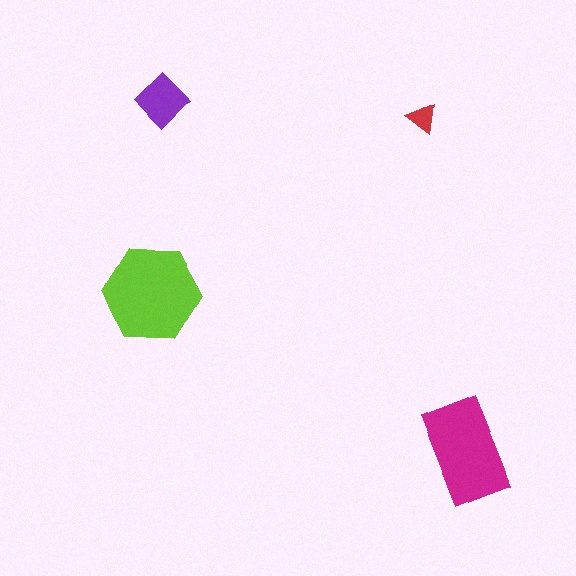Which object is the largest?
The lime hexagon.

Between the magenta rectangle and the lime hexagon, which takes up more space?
The lime hexagon.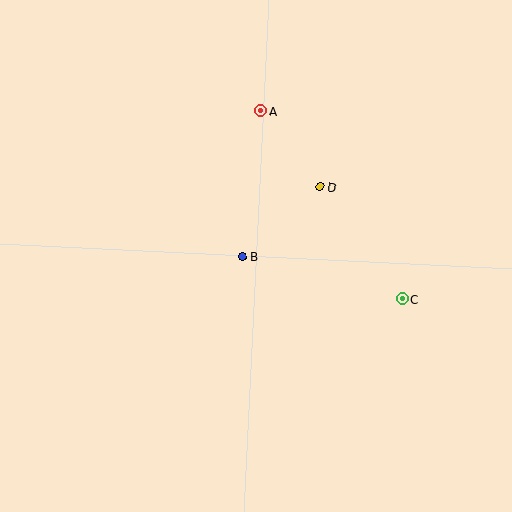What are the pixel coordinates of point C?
Point C is at (402, 299).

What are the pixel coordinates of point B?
Point B is at (242, 257).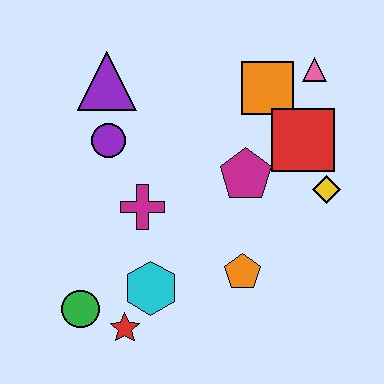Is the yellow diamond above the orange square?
No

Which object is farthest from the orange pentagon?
The purple triangle is farthest from the orange pentagon.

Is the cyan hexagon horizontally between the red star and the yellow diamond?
Yes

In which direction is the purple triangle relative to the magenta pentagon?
The purple triangle is to the left of the magenta pentagon.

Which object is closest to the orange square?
The pink triangle is closest to the orange square.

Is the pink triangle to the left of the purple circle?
No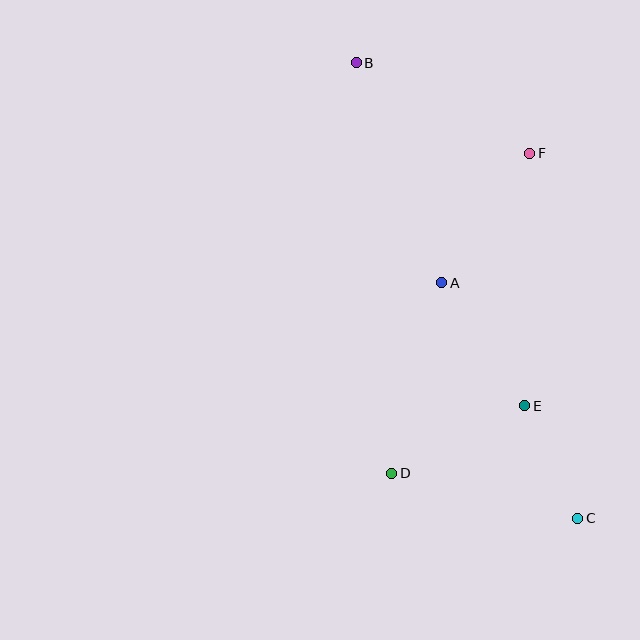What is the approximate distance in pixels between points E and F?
The distance between E and F is approximately 253 pixels.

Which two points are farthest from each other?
Points B and C are farthest from each other.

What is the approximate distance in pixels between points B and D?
The distance between B and D is approximately 412 pixels.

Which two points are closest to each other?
Points C and E are closest to each other.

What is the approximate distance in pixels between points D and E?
The distance between D and E is approximately 149 pixels.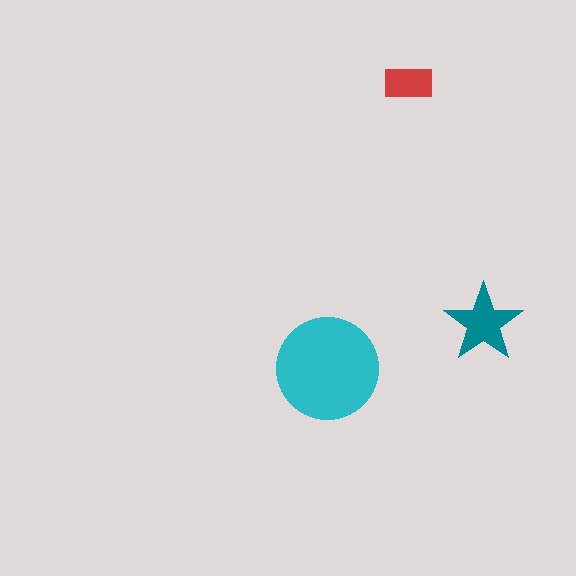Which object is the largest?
The cyan circle.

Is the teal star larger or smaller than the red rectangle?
Larger.